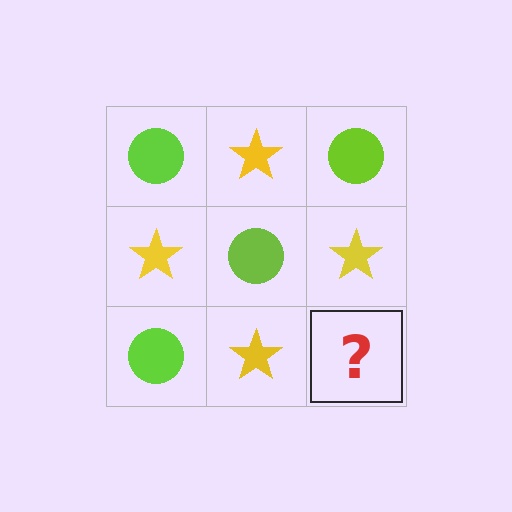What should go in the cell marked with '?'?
The missing cell should contain a lime circle.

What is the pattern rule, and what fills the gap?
The rule is that it alternates lime circle and yellow star in a checkerboard pattern. The gap should be filled with a lime circle.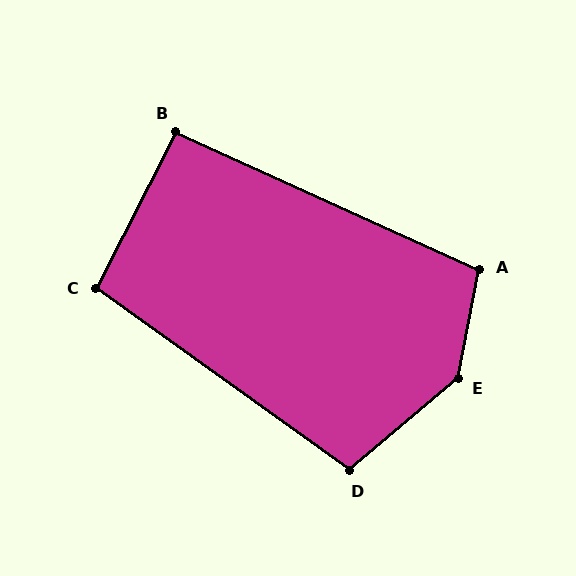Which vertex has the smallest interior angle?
B, at approximately 93 degrees.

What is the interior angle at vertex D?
Approximately 104 degrees (obtuse).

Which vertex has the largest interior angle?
E, at approximately 142 degrees.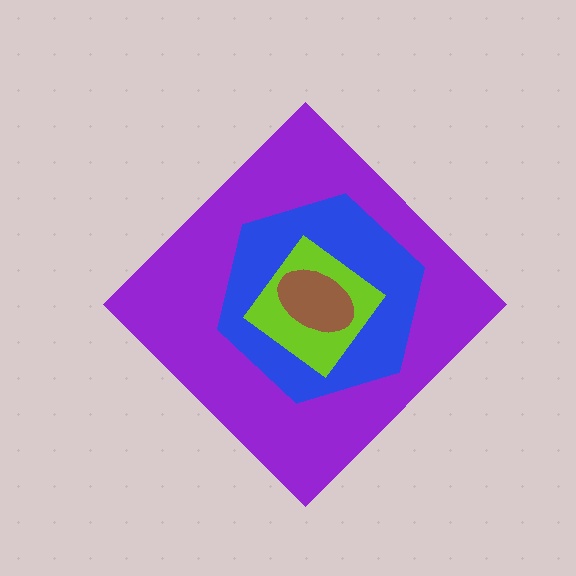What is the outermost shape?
The purple diamond.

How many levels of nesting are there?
4.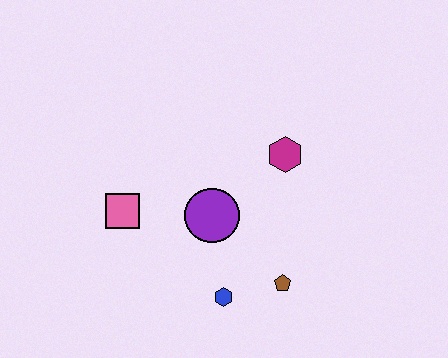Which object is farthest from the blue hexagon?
The magenta hexagon is farthest from the blue hexagon.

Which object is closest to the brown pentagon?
The blue hexagon is closest to the brown pentagon.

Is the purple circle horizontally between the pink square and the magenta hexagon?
Yes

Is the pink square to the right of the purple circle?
No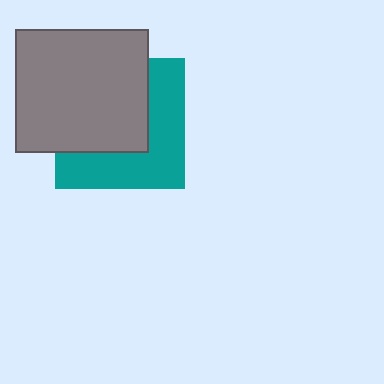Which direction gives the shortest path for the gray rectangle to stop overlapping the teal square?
Moving toward the upper-left gives the shortest separation.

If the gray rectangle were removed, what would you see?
You would see the complete teal square.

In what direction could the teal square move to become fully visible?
The teal square could move toward the lower-right. That would shift it out from behind the gray rectangle entirely.